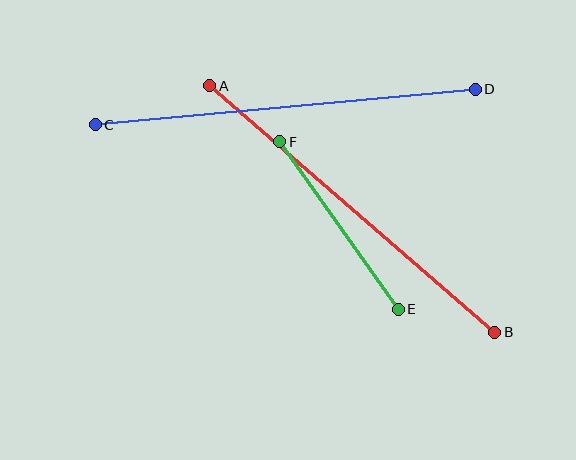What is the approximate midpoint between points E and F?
The midpoint is at approximately (339, 226) pixels.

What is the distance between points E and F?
The distance is approximately 205 pixels.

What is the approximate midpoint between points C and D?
The midpoint is at approximately (285, 107) pixels.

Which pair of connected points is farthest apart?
Points C and D are farthest apart.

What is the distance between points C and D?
The distance is approximately 382 pixels.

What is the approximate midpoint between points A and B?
The midpoint is at approximately (352, 209) pixels.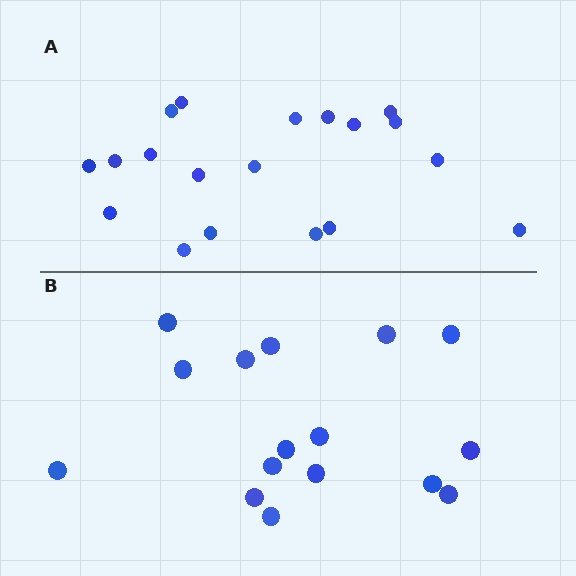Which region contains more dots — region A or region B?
Region A (the top region) has more dots.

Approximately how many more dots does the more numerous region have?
Region A has just a few more — roughly 2 or 3 more dots than region B.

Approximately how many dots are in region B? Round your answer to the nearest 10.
About 20 dots. (The exact count is 16, which rounds to 20.)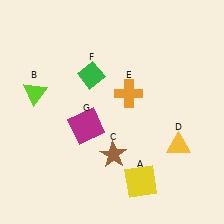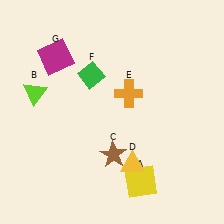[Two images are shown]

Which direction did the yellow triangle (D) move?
The yellow triangle (D) moved left.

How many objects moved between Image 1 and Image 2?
2 objects moved between the two images.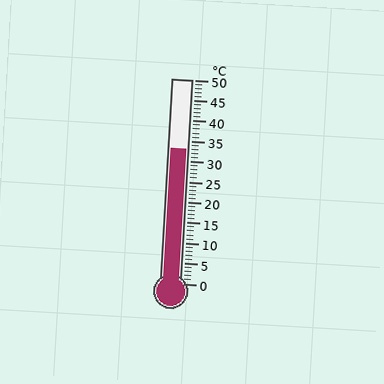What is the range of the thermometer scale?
The thermometer scale ranges from 0°C to 50°C.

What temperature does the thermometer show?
The thermometer shows approximately 33°C.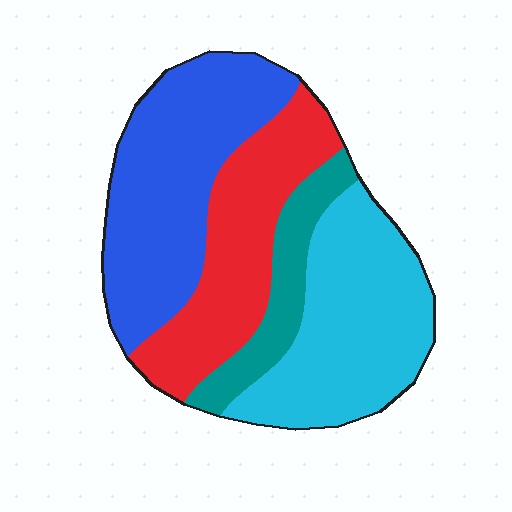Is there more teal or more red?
Red.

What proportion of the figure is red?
Red covers 25% of the figure.